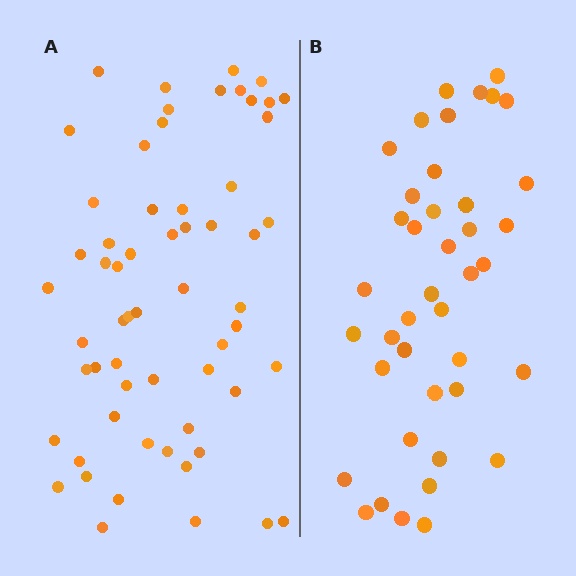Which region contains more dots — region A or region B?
Region A (the left region) has more dots.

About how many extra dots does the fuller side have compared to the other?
Region A has approximately 20 more dots than region B.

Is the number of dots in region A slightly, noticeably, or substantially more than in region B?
Region A has substantially more. The ratio is roughly 1.5 to 1.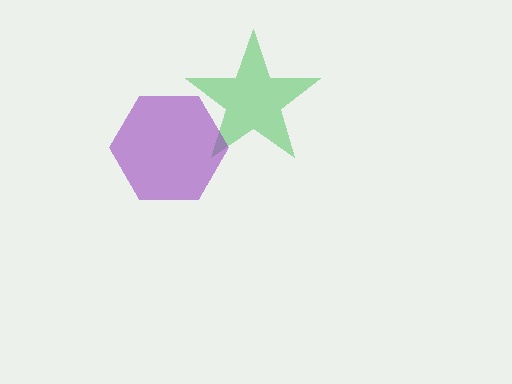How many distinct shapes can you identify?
There are 2 distinct shapes: a green star, a purple hexagon.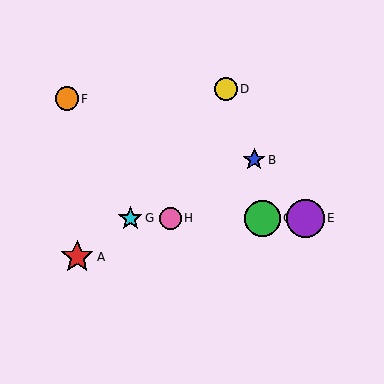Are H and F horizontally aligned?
No, H is at y≈218 and F is at y≈99.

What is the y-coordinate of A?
Object A is at y≈257.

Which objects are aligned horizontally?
Objects C, E, G, H are aligned horizontally.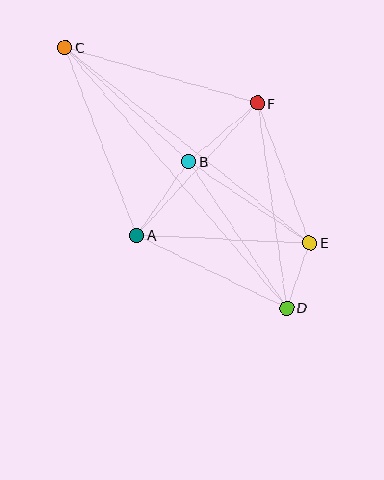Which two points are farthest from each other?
Points C and D are farthest from each other.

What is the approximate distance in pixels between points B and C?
The distance between B and C is approximately 168 pixels.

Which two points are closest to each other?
Points D and E are closest to each other.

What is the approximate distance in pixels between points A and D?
The distance between A and D is approximately 167 pixels.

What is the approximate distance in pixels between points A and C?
The distance between A and C is approximately 201 pixels.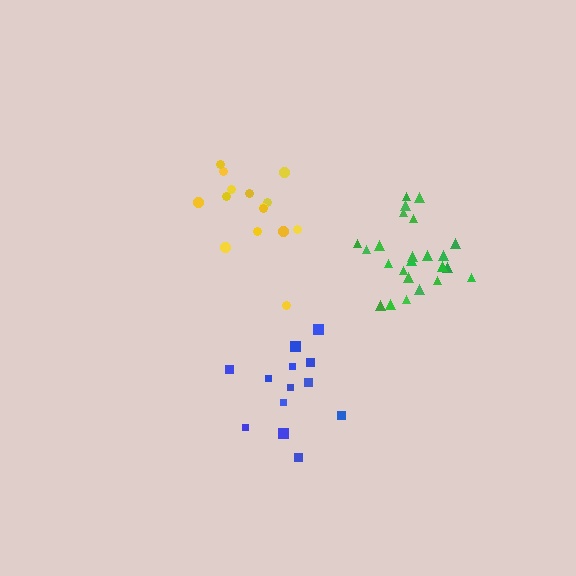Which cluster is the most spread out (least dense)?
Yellow.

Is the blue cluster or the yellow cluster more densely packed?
Blue.